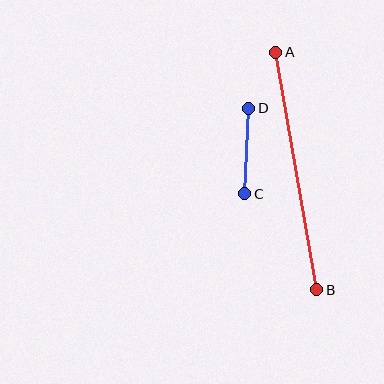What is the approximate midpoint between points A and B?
The midpoint is at approximately (296, 171) pixels.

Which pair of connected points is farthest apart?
Points A and B are farthest apart.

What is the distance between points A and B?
The distance is approximately 241 pixels.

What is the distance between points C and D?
The distance is approximately 86 pixels.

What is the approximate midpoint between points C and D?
The midpoint is at approximately (247, 151) pixels.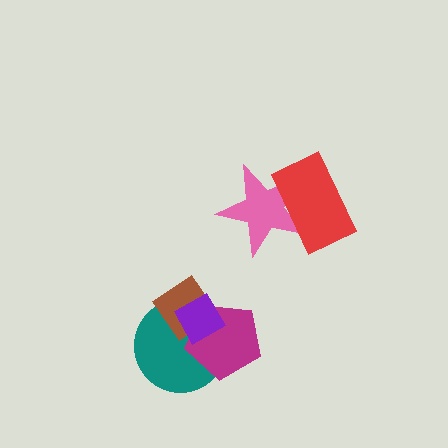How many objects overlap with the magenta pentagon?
3 objects overlap with the magenta pentagon.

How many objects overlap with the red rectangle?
1 object overlaps with the red rectangle.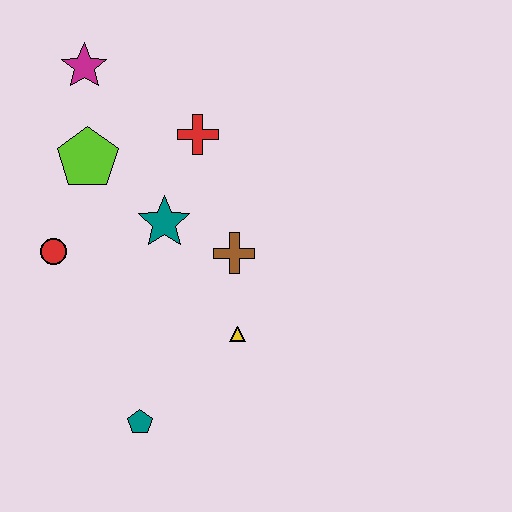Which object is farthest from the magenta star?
The teal pentagon is farthest from the magenta star.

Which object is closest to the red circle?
The lime pentagon is closest to the red circle.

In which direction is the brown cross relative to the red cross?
The brown cross is below the red cross.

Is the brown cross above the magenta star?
No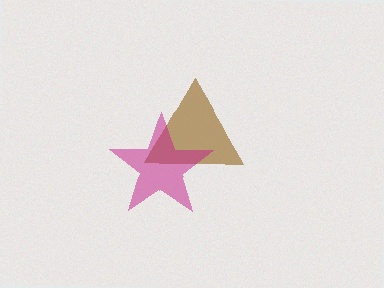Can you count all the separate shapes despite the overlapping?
Yes, there are 2 separate shapes.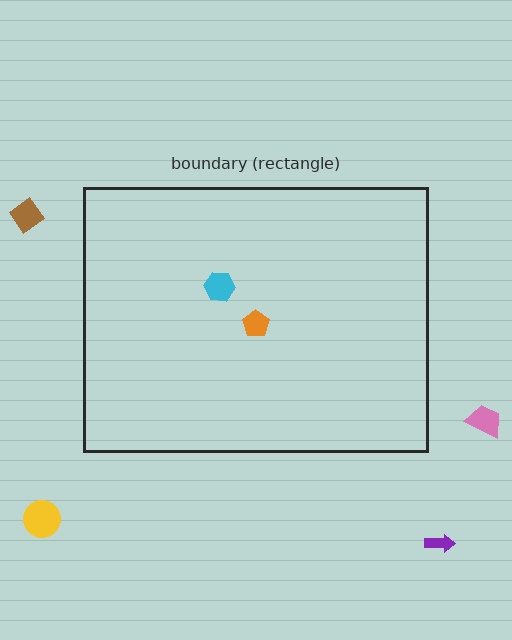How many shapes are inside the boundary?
2 inside, 4 outside.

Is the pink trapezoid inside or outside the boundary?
Outside.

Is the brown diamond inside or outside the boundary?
Outside.